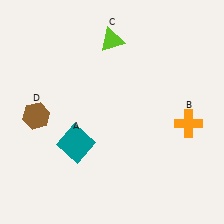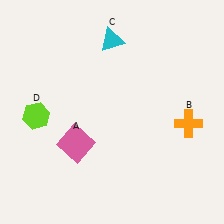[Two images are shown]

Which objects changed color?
A changed from teal to pink. C changed from lime to cyan. D changed from brown to lime.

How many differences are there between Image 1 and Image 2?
There are 3 differences between the two images.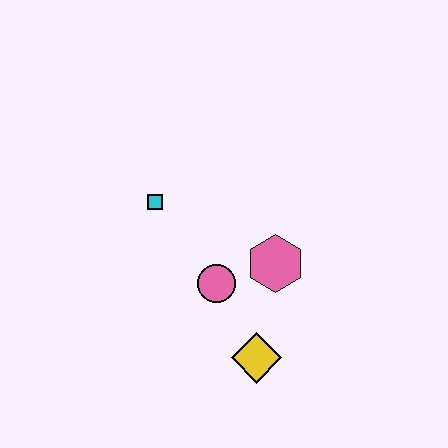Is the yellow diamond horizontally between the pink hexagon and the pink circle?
Yes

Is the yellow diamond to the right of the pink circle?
Yes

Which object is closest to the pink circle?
The pink hexagon is closest to the pink circle.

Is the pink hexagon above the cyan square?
No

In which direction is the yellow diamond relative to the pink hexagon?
The yellow diamond is below the pink hexagon.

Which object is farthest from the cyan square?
The yellow diamond is farthest from the cyan square.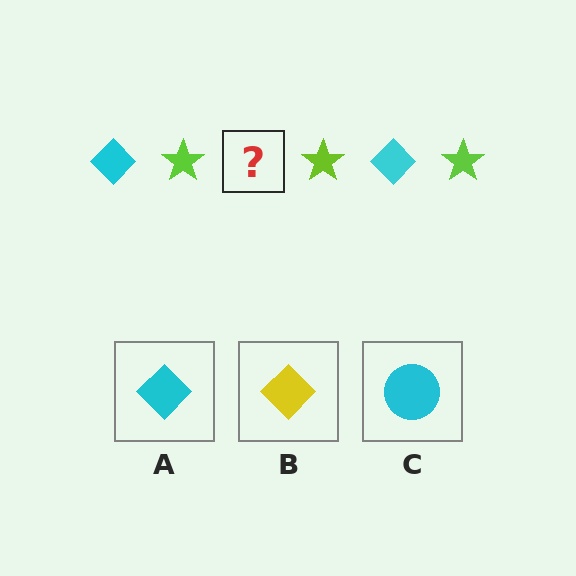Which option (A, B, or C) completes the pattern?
A.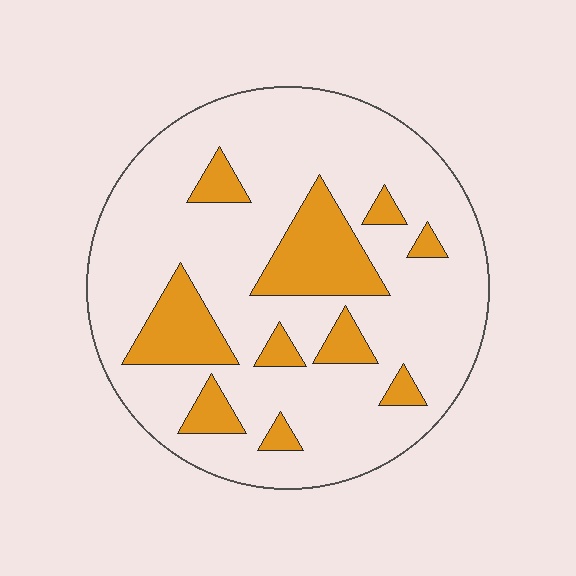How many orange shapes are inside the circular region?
10.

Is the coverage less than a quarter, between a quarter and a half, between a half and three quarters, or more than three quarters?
Less than a quarter.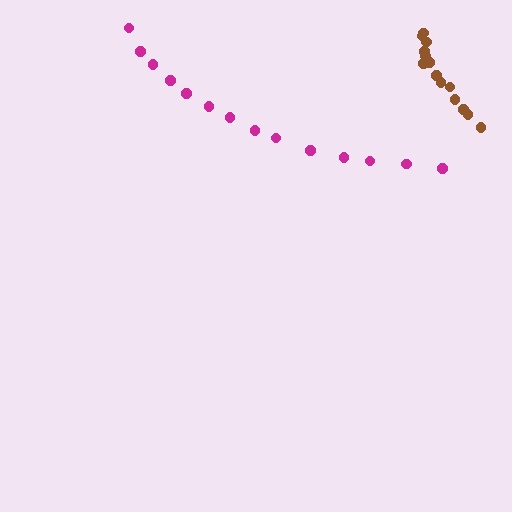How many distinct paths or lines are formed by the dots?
There are 2 distinct paths.